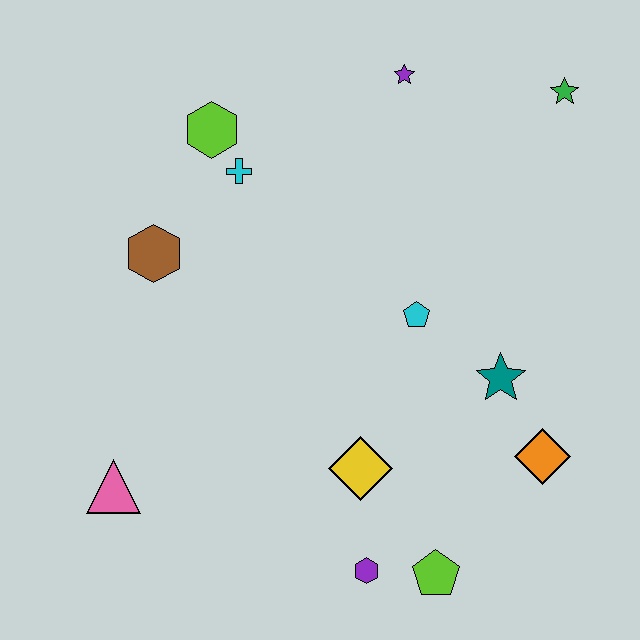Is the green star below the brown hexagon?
No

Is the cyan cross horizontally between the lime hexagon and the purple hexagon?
Yes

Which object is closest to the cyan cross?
The lime hexagon is closest to the cyan cross.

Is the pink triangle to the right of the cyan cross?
No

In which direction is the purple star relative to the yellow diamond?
The purple star is above the yellow diamond.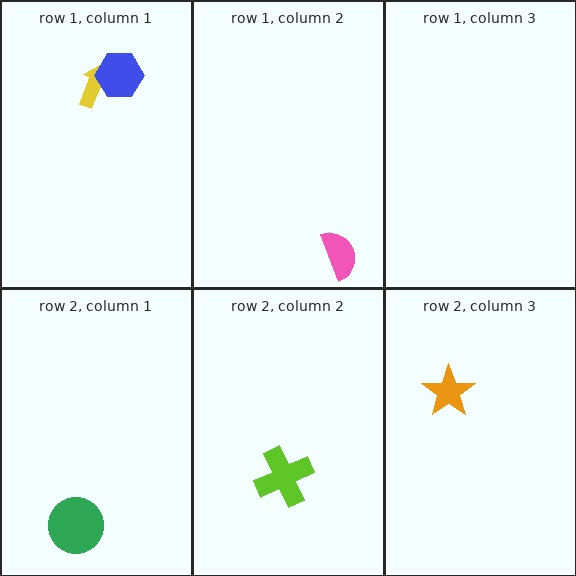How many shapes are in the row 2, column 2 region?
1.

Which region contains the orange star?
The row 2, column 3 region.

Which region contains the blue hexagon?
The row 1, column 1 region.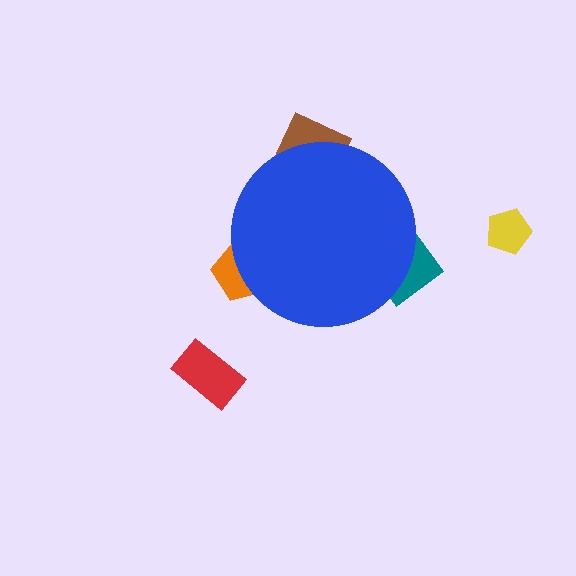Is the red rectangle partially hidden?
No, the red rectangle is fully visible.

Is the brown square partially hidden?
Yes, the brown square is partially hidden behind the blue circle.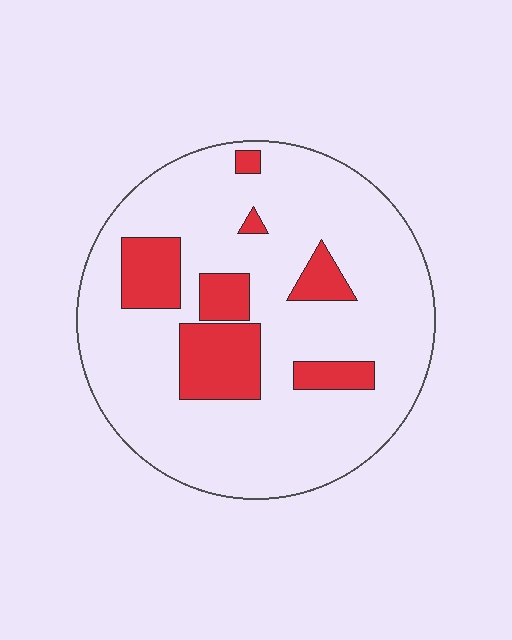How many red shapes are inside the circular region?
7.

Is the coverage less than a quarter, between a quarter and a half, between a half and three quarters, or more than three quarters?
Less than a quarter.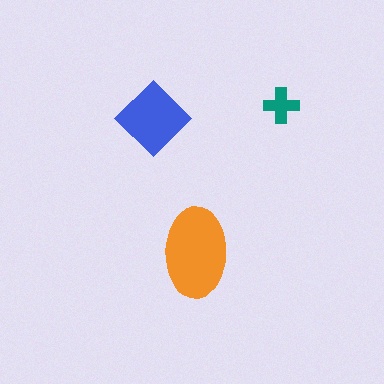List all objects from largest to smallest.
The orange ellipse, the blue diamond, the teal cross.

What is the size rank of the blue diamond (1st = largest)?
2nd.